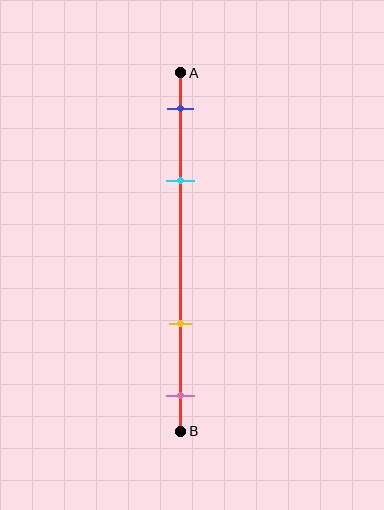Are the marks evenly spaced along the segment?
No, the marks are not evenly spaced.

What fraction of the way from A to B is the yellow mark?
The yellow mark is approximately 70% (0.7) of the way from A to B.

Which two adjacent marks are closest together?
The blue and cyan marks are the closest adjacent pair.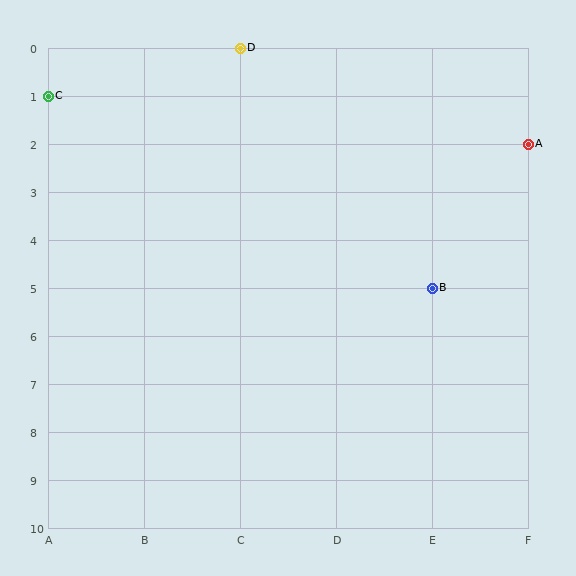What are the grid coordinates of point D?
Point D is at grid coordinates (C, 0).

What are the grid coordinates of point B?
Point B is at grid coordinates (E, 5).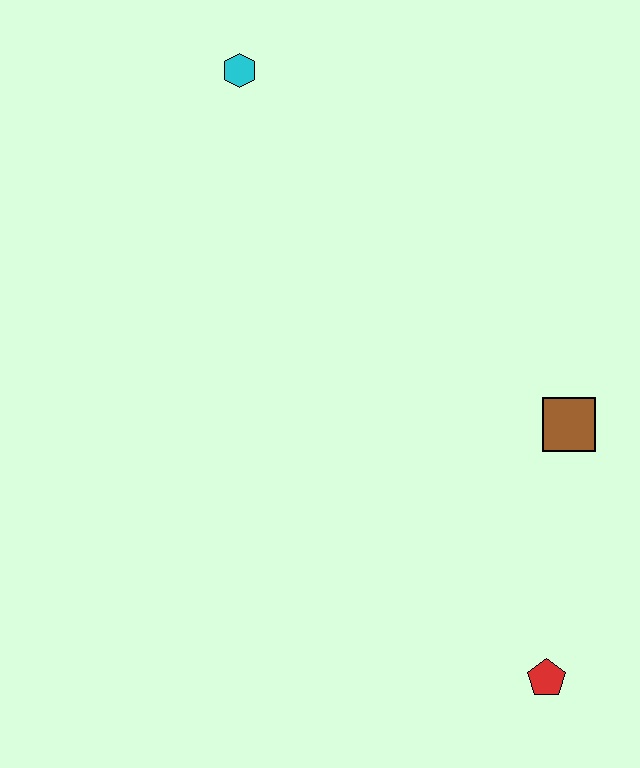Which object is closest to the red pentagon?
The brown square is closest to the red pentagon.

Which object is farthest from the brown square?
The cyan hexagon is farthest from the brown square.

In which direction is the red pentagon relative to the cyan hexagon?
The red pentagon is below the cyan hexagon.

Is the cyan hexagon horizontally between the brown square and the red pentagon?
No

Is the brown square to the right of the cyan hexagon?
Yes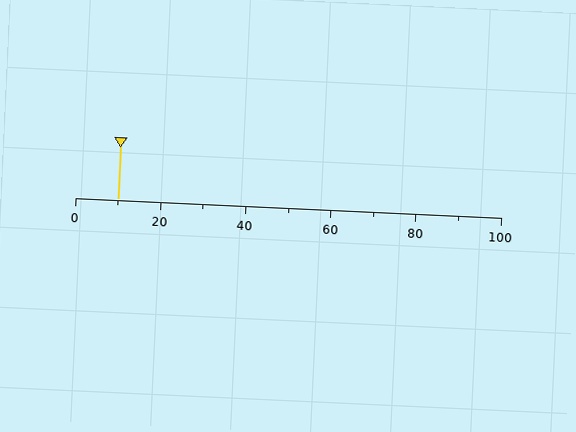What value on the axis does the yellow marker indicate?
The marker indicates approximately 10.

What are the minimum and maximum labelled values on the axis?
The axis runs from 0 to 100.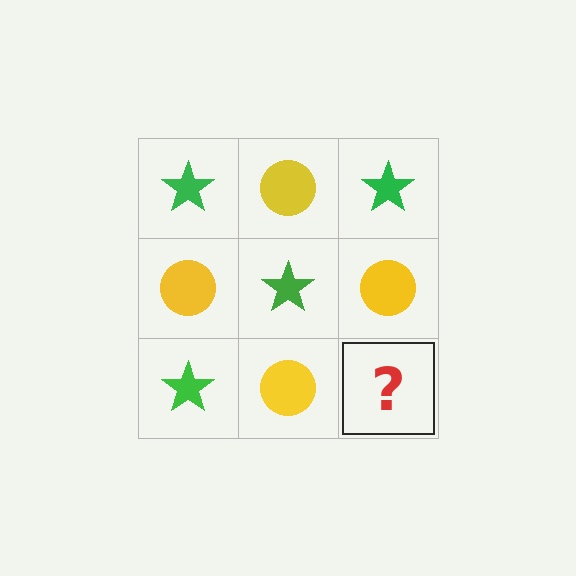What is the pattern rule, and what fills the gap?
The rule is that it alternates green star and yellow circle in a checkerboard pattern. The gap should be filled with a green star.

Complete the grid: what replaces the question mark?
The question mark should be replaced with a green star.